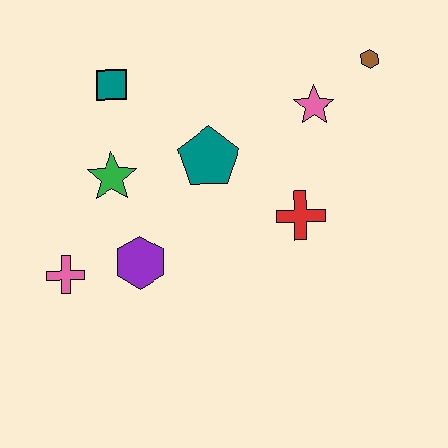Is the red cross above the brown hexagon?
No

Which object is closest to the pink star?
The brown hexagon is closest to the pink star.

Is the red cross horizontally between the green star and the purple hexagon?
No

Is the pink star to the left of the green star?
No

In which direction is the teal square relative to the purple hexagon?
The teal square is above the purple hexagon.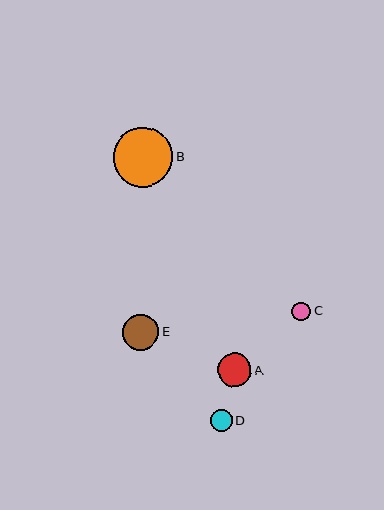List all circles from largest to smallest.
From largest to smallest: B, E, A, D, C.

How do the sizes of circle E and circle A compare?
Circle E and circle A are approximately the same size.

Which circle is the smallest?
Circle C is the smallest with a size of approximately 19 pixels.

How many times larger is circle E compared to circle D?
Circle E is approximately 1.7 times the size of circle D.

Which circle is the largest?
Circle B is the largest with a size of approximately 60 pixels.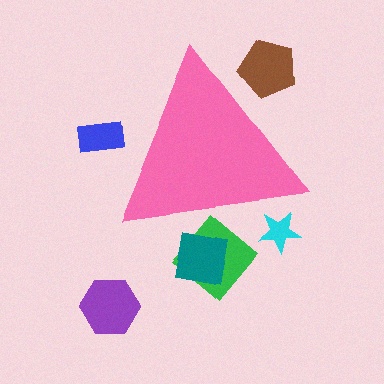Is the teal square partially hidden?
Yes, the teal square is partially hidden behind the pink triangle.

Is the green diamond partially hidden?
Yes, the green diamond is partially hidden behind the pink triangle.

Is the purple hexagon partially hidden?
No, the purple hexagon is fully visible.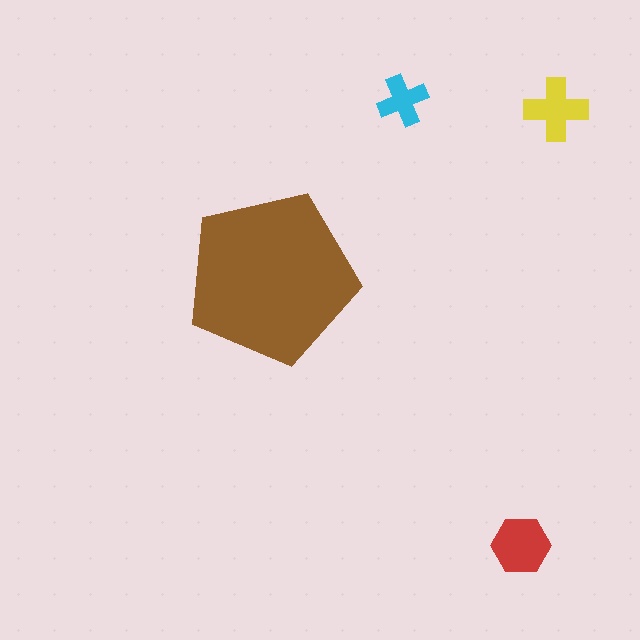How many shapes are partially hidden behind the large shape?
0 shapes are partially hidden.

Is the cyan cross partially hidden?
No, the cyan cross is fully visible.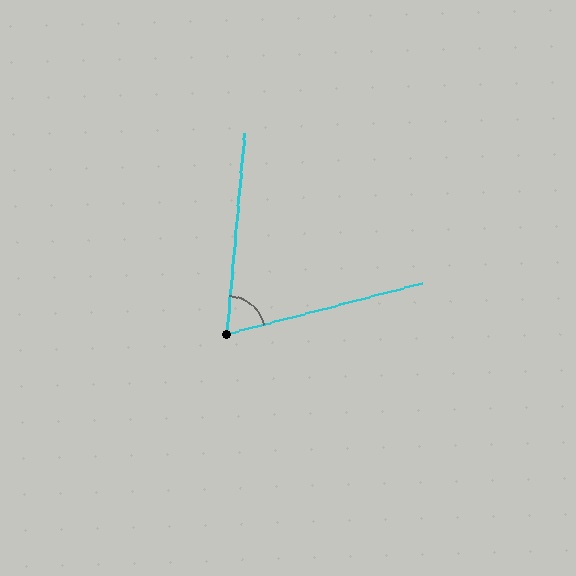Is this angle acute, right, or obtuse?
It is acute.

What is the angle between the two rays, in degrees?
Approximately 71 degrees.